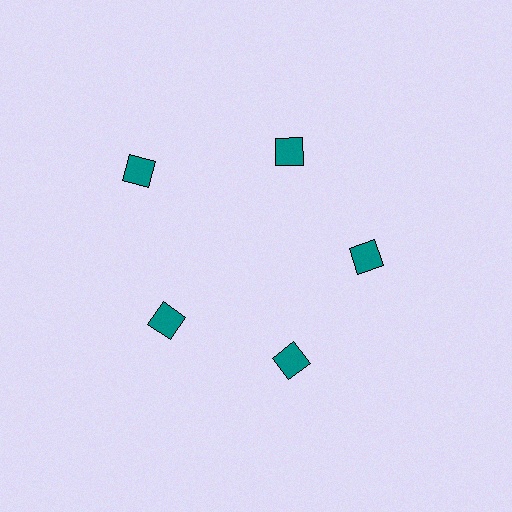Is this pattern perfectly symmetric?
No. The 5 teal squares are arranged in a ring, but one element near the 10 o'clock position is pushed outward from the center, breaking the 5-fold rotational symmetry.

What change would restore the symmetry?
The symmetry would be restored by moving it inward, back onto the ring so that all 5 squares sit at equal angles and equal distance from the center.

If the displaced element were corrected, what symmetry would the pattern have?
It would have 5-fold rotational symmetry — the pattern would map onto itself every 72 degrees.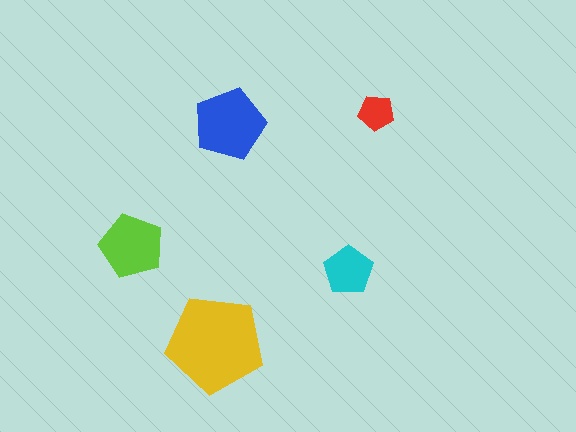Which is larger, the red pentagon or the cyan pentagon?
The cyan one.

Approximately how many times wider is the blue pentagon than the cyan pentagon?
About 1.5 times wider.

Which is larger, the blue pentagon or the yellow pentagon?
The yellow one.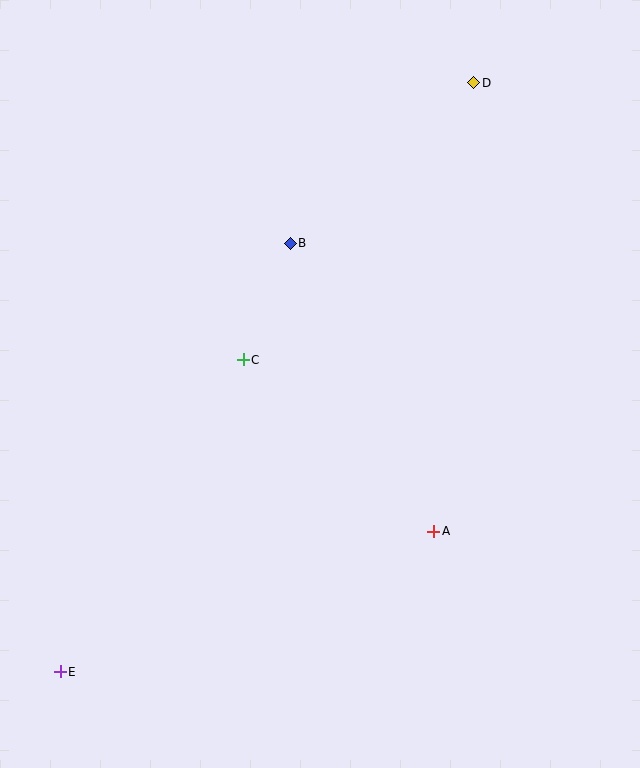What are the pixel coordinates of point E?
Point E is at (60, 672).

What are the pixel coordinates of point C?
Point C is at (243, 360).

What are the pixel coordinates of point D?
Point D is at (474, 83).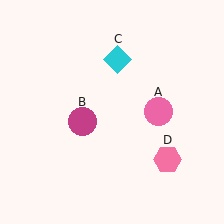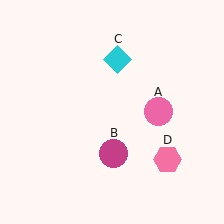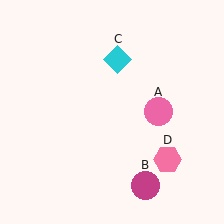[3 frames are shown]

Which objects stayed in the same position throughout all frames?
Pink circle (object A) and cyan diamond (object C) and pink hexagon (object D) remained stationary.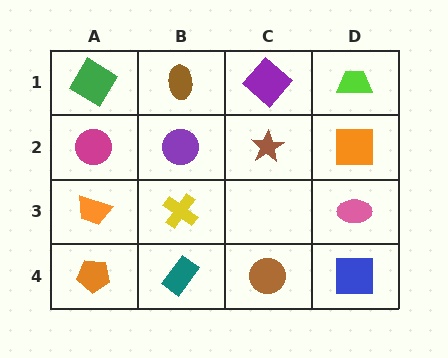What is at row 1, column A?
A green diamond.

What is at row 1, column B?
A brown ellipse.